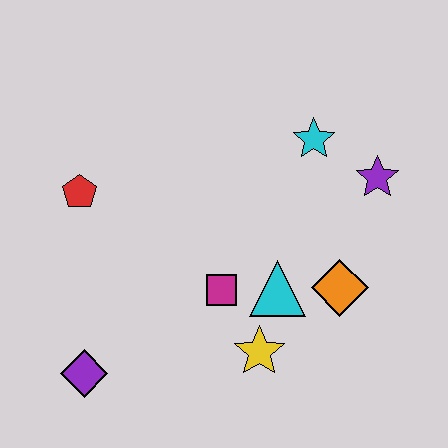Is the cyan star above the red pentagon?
Yes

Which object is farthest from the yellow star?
The red pentagon is farthest from the yellow star.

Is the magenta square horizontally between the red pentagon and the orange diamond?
Yes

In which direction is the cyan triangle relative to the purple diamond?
The cyan triangle is to the right of the purple diamond.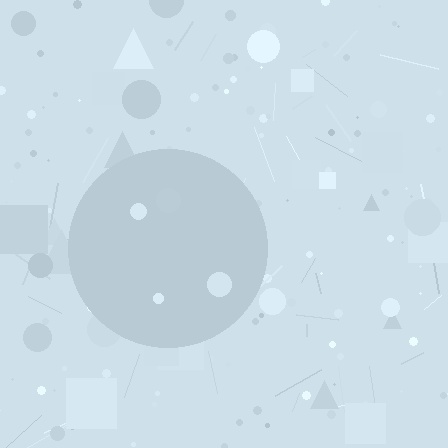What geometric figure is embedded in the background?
A circle is embedded in the background.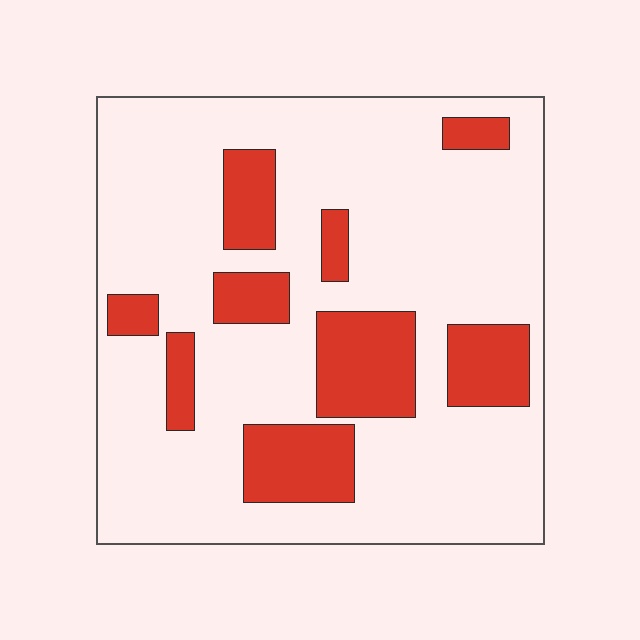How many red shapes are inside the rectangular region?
9.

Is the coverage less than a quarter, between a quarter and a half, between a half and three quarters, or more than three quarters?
Less than a quarter.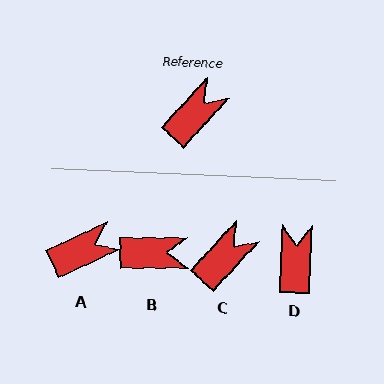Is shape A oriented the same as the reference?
No, it is off by about 22 degrees.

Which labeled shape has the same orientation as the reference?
C.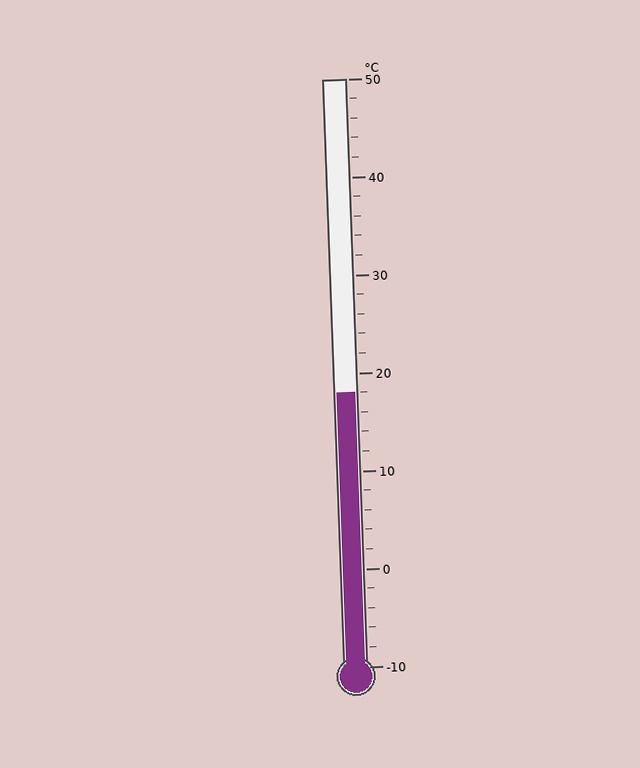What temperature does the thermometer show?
The thermometer shows approximately 18°C.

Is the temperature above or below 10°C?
The temperature is above 10°C.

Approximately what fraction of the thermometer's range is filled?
The thermometer is filled to approximately 45% of its range.